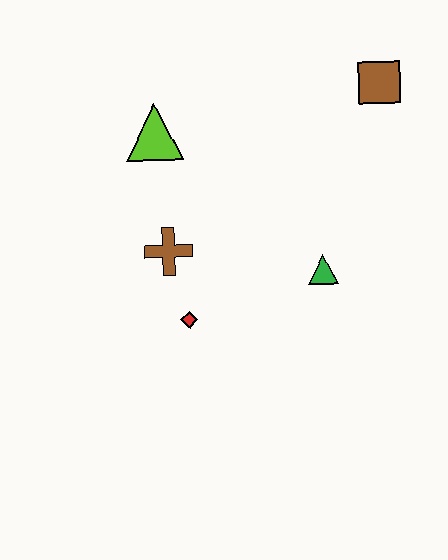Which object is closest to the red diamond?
The brown cross is closest to the red diamond.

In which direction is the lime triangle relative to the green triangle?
The lime triangle is to the left of the green triangle.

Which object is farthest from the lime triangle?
The brown square is farthest from the lime triangle.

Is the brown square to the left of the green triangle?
No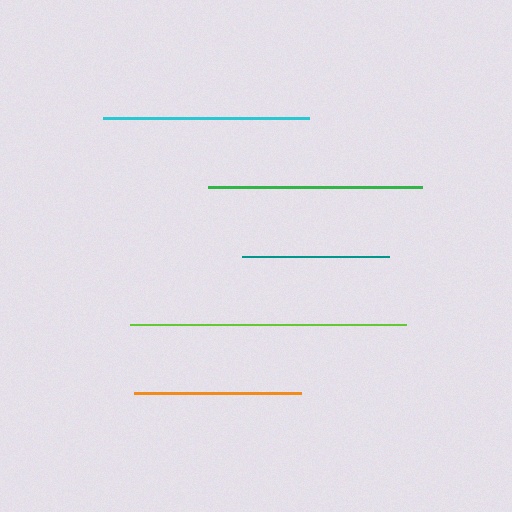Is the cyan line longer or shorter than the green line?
The green line is longer than the cyan line.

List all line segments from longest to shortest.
From longest to shortest: lime, green, cyan, orange, teal.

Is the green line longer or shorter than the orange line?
The green line is longer than the orange line.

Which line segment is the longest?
The lime line is the longest at approximately 276 pixels.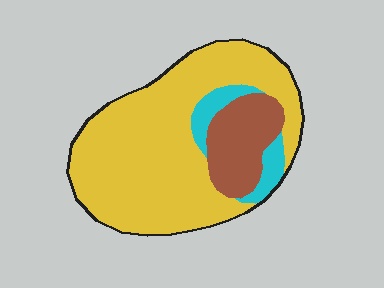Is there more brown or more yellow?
Yellow.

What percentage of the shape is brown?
Brown covers about 15% of the shape.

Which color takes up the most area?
Yellow, at roughly 75%.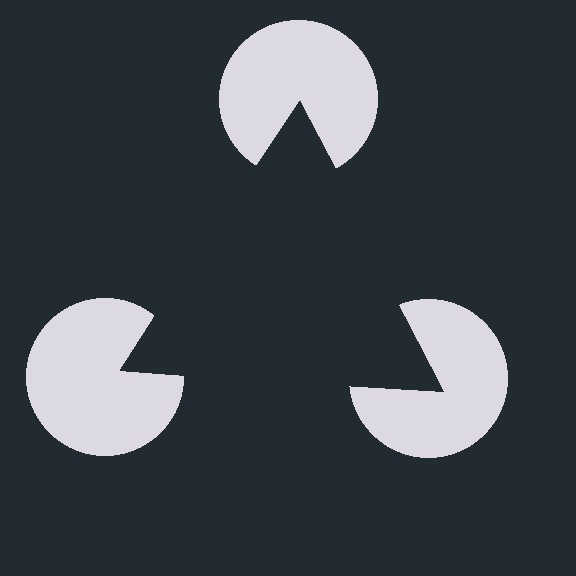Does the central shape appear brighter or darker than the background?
It typically appears slightly darker than the background, even though no actual brightness change is drawn.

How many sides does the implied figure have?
3 sides.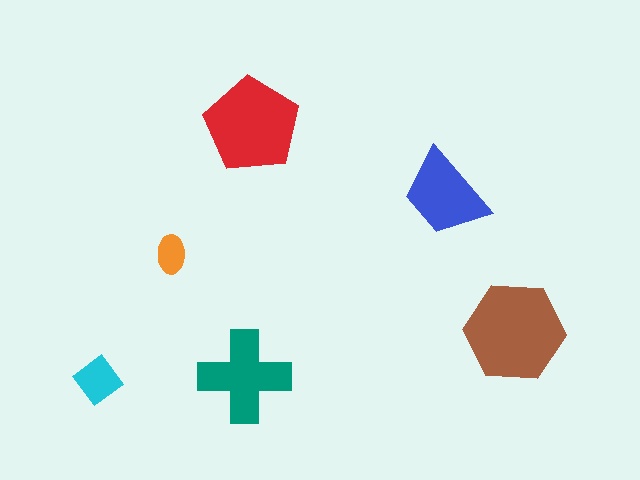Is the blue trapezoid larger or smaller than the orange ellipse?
Larger.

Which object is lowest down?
The cyan diamond is bottommost.